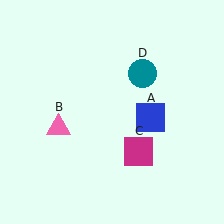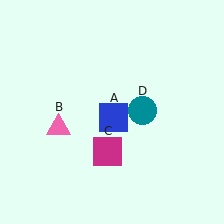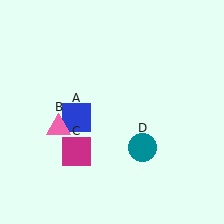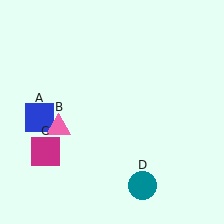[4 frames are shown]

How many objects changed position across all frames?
3 objects changed position: blue square (object A), magenta square (object C), teal circle (object D).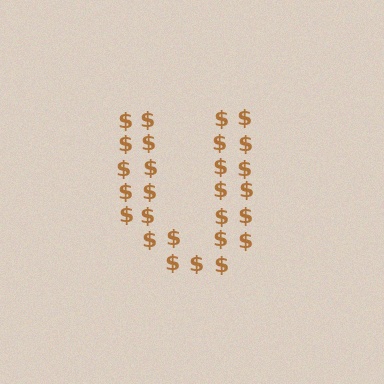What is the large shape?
The large shape is the letter U.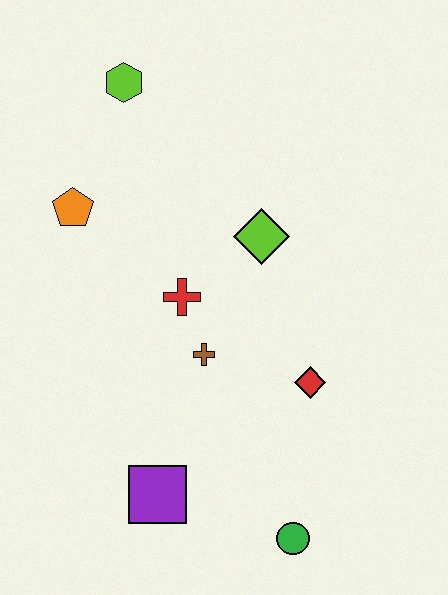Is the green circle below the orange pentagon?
Yes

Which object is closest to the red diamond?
The brown cross is closest to the red diamond.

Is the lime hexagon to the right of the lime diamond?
No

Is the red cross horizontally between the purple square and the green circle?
Yes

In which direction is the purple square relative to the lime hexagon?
The purple square is below the lime hexagon.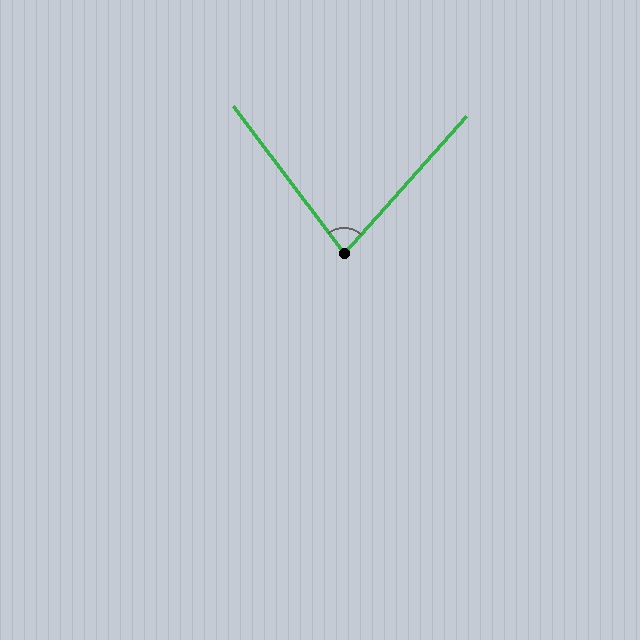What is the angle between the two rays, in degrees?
Approximately 79 degrees.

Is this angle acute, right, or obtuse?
It is acute.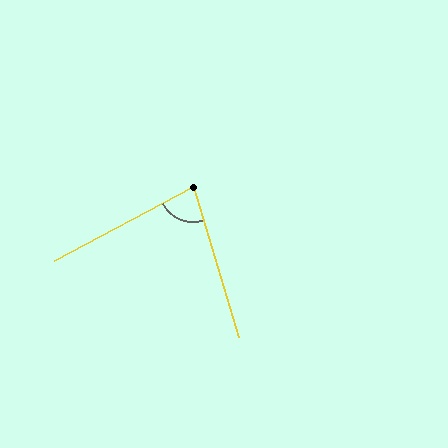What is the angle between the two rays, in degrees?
Approximately 79 degrees.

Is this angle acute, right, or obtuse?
It is acute.